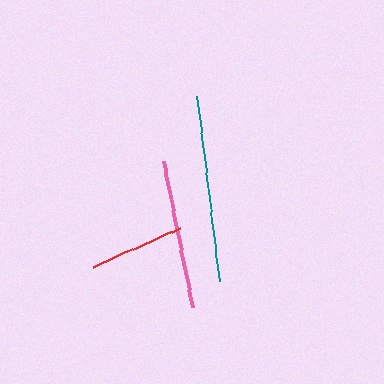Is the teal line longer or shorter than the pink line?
The teal line is longer than the pink line.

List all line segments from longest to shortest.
From longest to shortest: teal, pink, red.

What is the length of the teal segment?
The teal segment is approximately 187 pixels long.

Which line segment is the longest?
The teal line is the longest at approximately 187 pixels.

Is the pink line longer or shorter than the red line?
The pink line is longer than the red line.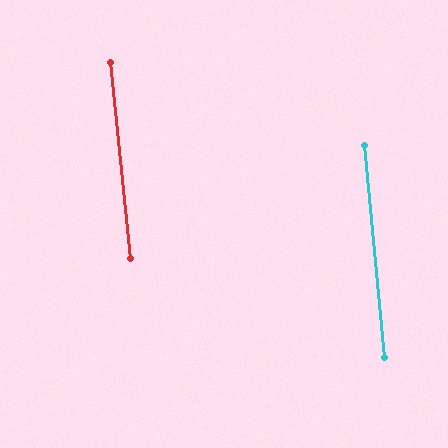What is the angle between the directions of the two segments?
Approximately 0 degrees.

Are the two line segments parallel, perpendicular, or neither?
Parallel — their directions differ by only 0.3°.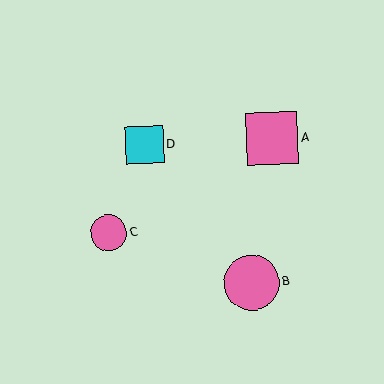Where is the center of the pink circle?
The center of the pink circle is at (251, 283).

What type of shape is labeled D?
Shape D is a cyan square.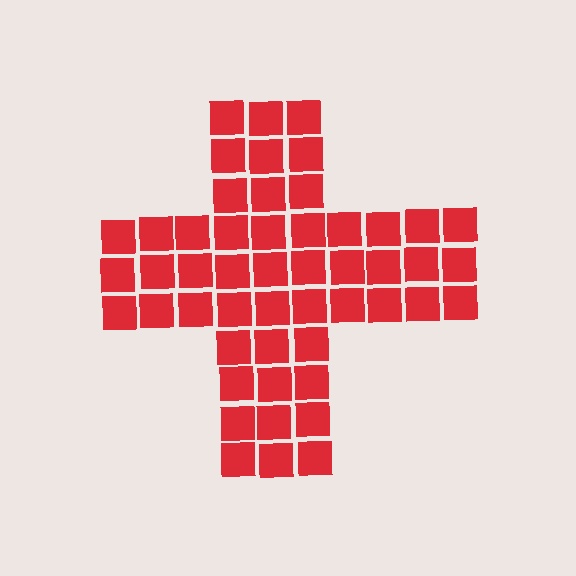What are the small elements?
The small elements are squares.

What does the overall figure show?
The overall figure shows a cross.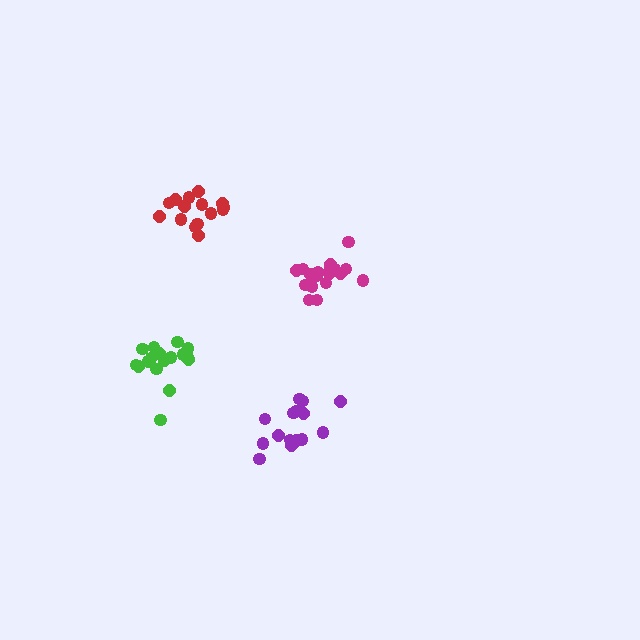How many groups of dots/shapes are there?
There are 4 groups.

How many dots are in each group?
Group 1: 16 dots, Group 2: 15 dots, Group 3: 18 dots, Group 4: 17 dots (66 total).